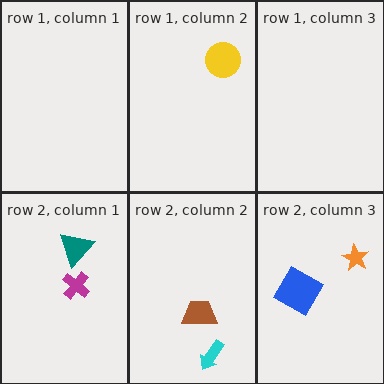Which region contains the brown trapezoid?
The row 2, column 2 region.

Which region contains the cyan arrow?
The row 2, column 2 region.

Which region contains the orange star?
The row 2, column 3 region.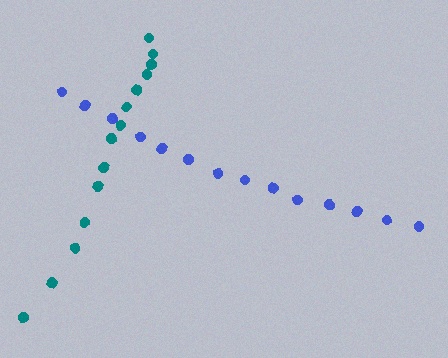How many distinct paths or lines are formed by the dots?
There are 2 distinct paths.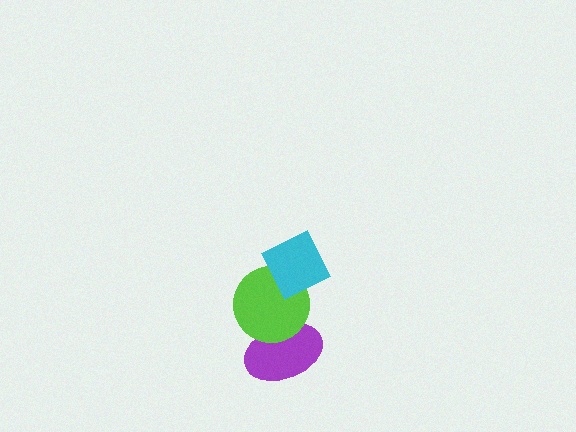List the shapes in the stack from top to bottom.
From top to bottom: the cyan diamond, the lime circle, the purple ellipse.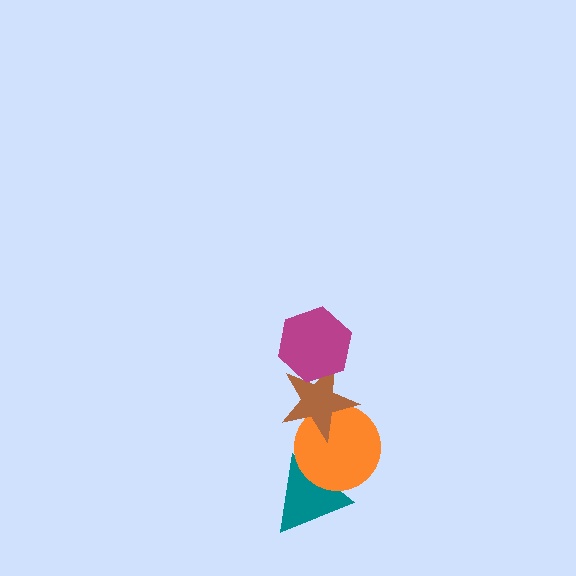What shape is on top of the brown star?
The magenta hexagon is on top of the brown star.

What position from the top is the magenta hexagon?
The magenta hexagon is 1st from the top.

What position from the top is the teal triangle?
The teal triangle is 4th from the top.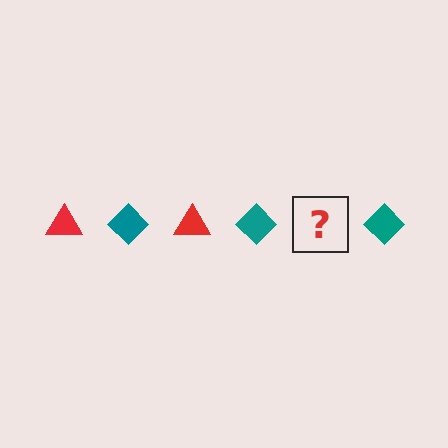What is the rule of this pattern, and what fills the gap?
The rule is that the pattern alternates between red triangle and teal diamond. The gap should be filled with a red triangle.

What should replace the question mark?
The question mark should be replaced with a red triangle.